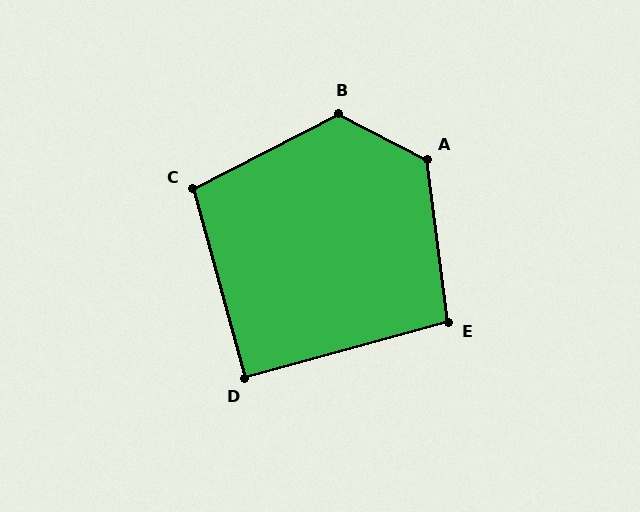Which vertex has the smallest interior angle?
D, at approximately 90 degrees.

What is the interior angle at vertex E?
Approximately 98 degrees (obtuse).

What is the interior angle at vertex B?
Approximately 125 degrees (obtuse).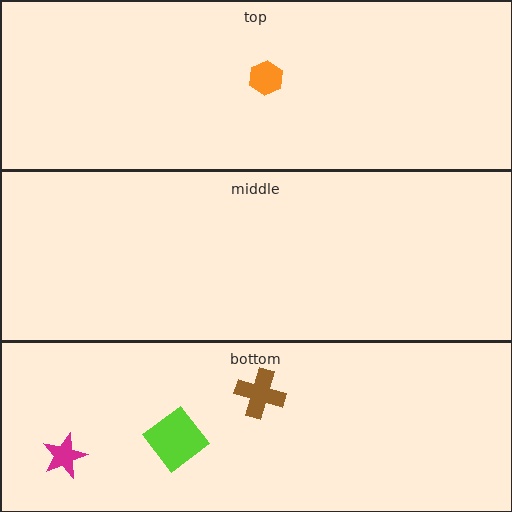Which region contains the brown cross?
The bottom region.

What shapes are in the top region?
The orange hexagon.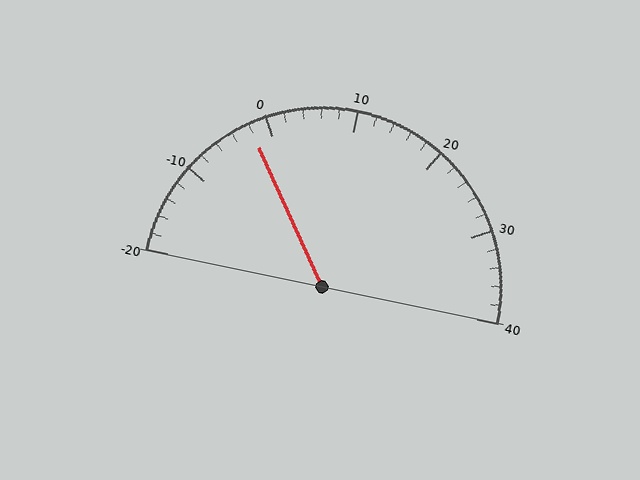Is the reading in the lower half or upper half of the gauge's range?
The reading is in the lower half of the range (-20 to 40).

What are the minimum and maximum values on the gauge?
The gauge ranges from -20 to 40.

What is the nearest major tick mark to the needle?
The nearest major tick mark is 0.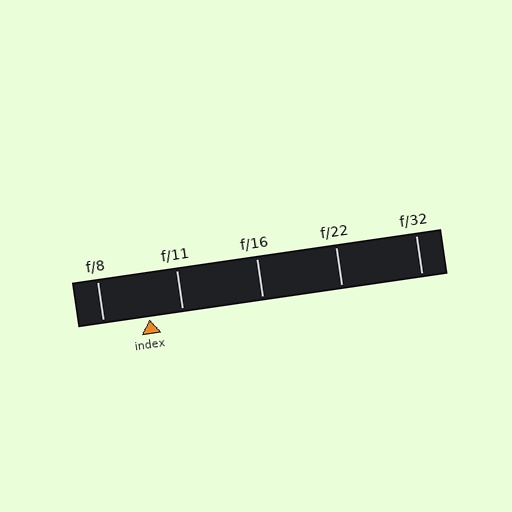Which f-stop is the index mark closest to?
The index mark is closest to f/11.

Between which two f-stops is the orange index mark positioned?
The index mark is between f/8 and f/11.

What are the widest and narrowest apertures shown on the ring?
The widest aperture shown is f/8 and the narrowest is f/32.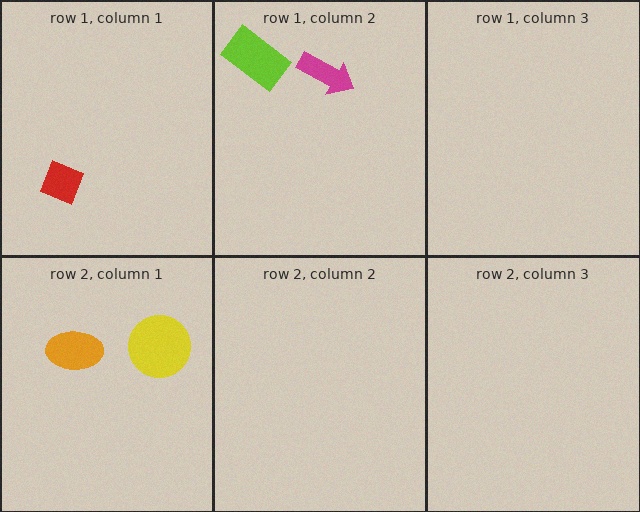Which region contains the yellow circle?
The row 2, column 1 region.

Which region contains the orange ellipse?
The row 2, column 1 region.